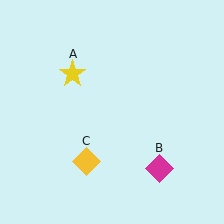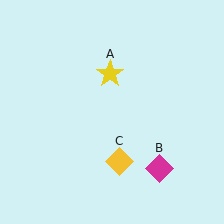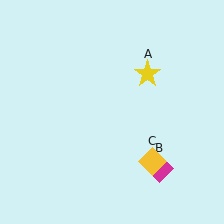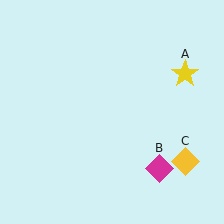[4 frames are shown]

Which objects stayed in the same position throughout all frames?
Magenta diamond (object B) remained stationary.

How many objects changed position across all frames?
2 objects changed position: yellow star (object A), yellow diamond (object C).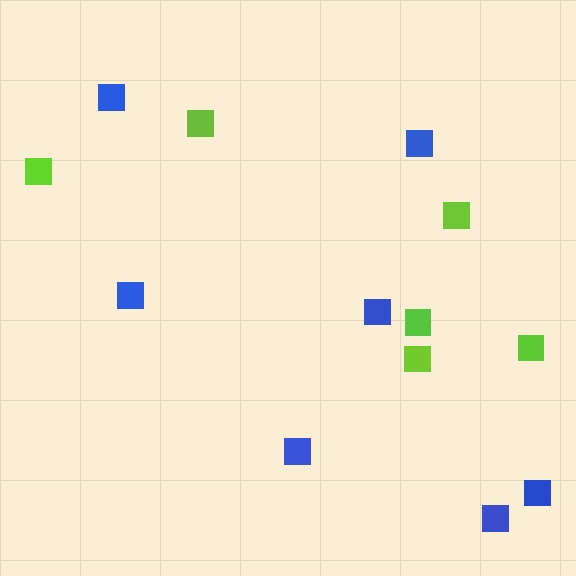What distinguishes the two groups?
There are 2 groups: one group of blue squares (7) and one group of lime squares (6).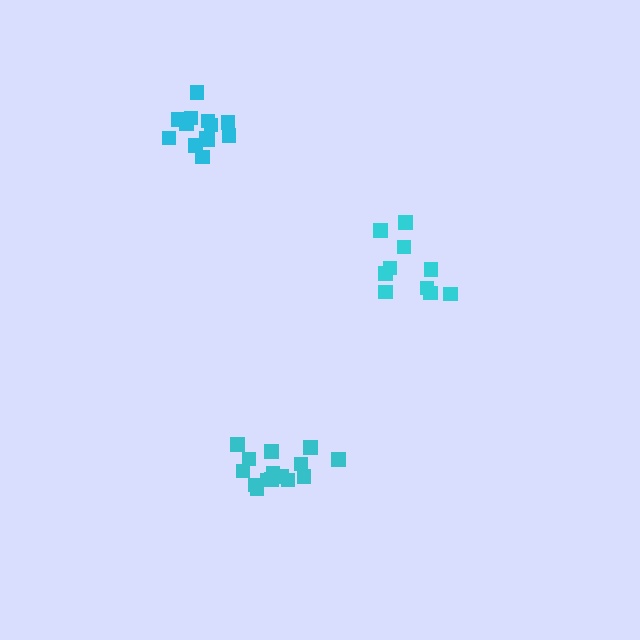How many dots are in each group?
Group 1: 15 dots, Group 2: 13 dots, Group 3: 10 dots (38 total).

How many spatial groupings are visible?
There are 3 spatial groupings.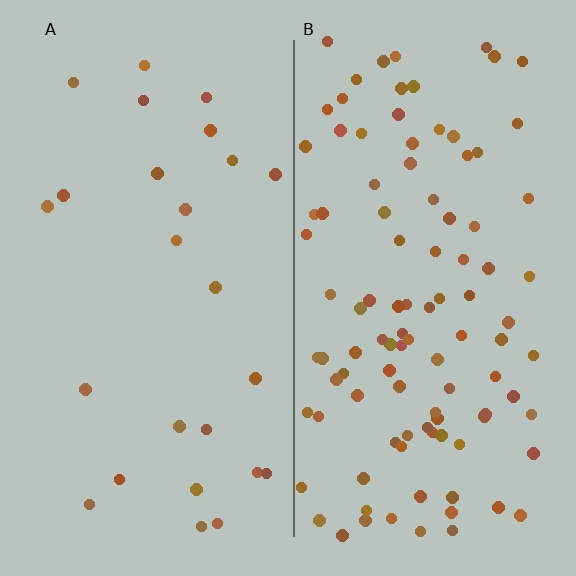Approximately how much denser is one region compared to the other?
Approximately 4.1× — region B over region A.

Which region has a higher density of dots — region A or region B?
B (the right).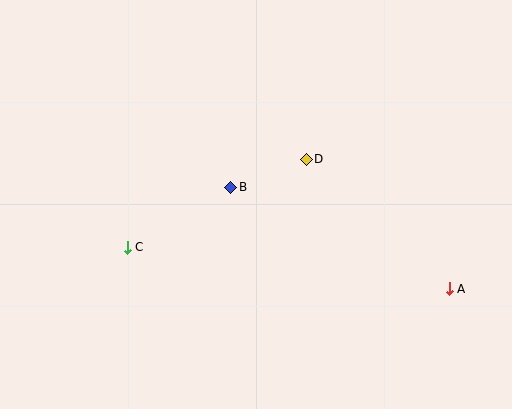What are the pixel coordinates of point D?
Point D is at (306, 159).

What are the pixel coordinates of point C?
Point C is at (127, 247).